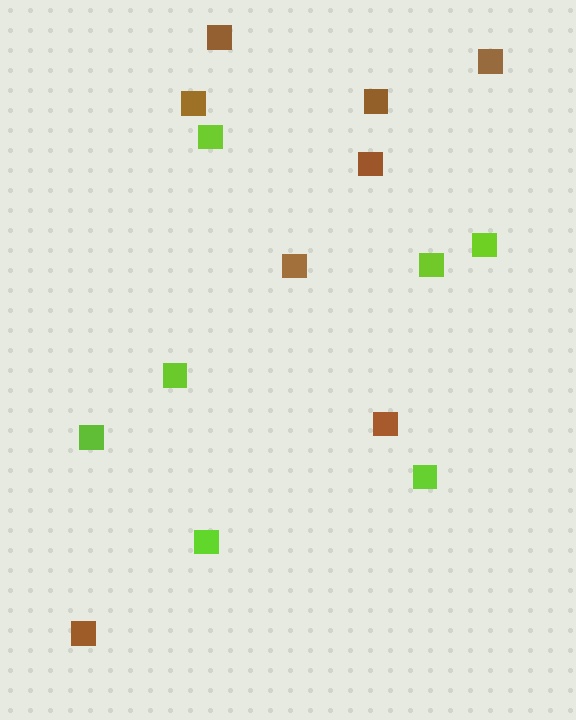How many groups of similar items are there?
There are 2 groups: one group of brown squares (8) and one group of lime squares (7).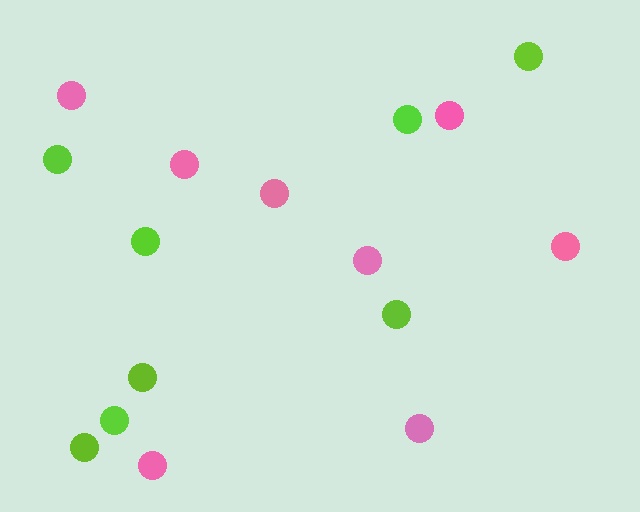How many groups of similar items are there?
There are 2 groups: one group of pink circles (8) and one group of lime circles (8).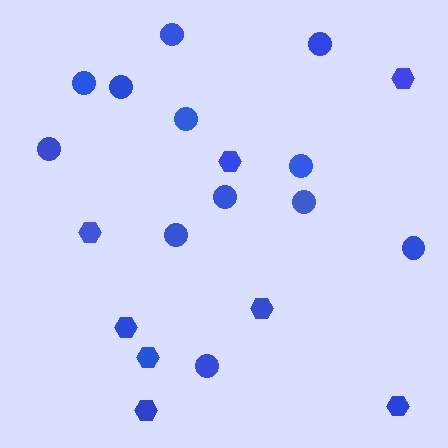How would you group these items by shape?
There are 2 groups: one group of hexagons (8) and one group of circles (12).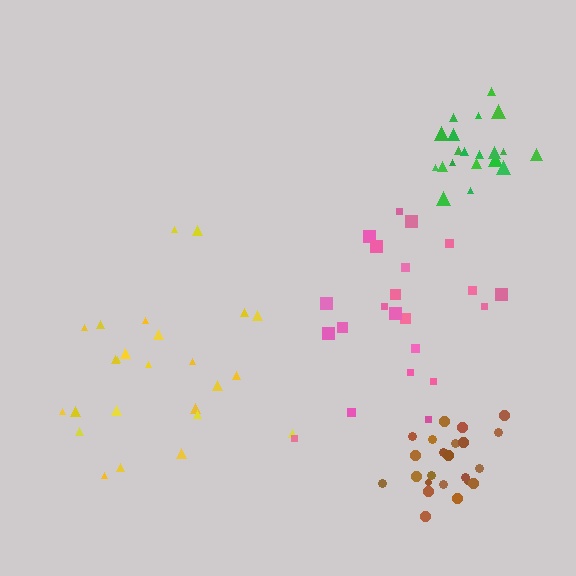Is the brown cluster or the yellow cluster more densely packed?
Brown.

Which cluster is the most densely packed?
Brown.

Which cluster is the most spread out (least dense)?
Yellow.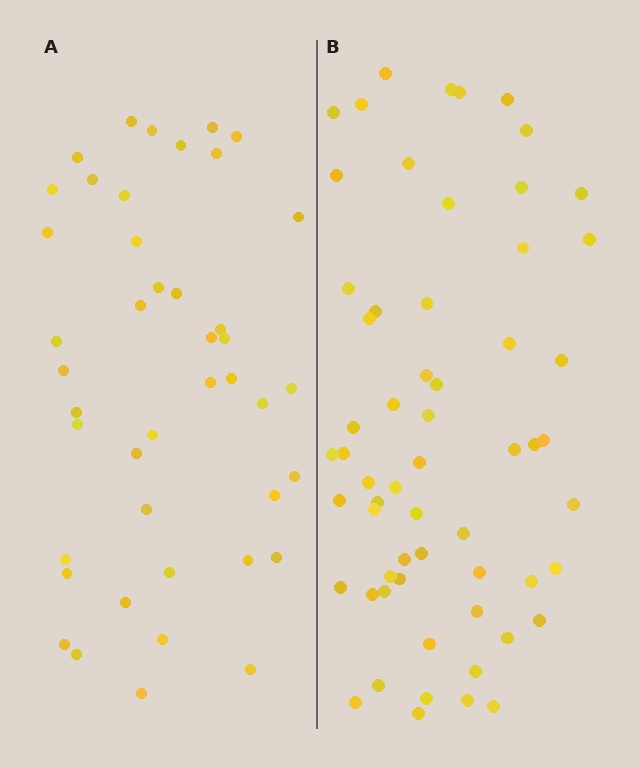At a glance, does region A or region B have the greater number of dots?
Region B (the right region) has more dots.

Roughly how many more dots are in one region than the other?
Region B has approximately 15 more dots than region A.